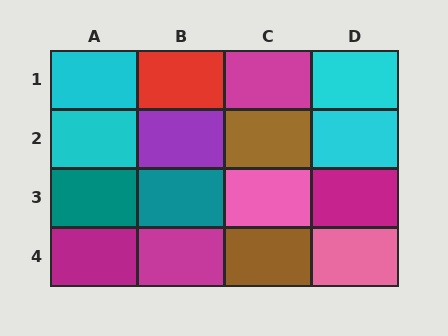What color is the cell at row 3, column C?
Pink.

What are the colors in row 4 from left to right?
Magenta, magenta, brown, pink.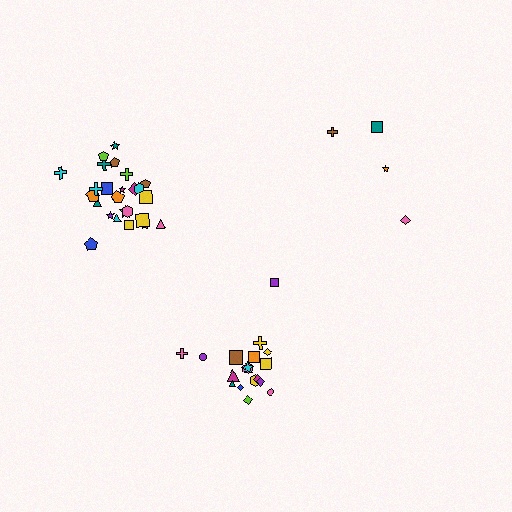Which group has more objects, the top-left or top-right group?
The top-left group.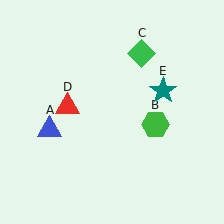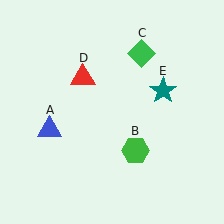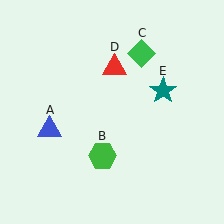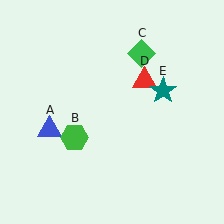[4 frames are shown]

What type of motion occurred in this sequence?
The green hexagon (object B), red triangle (object D) rotated clockwise around the center of the scene.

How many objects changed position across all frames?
2 objects changed position: green hexagon (object B), red triangle (object D).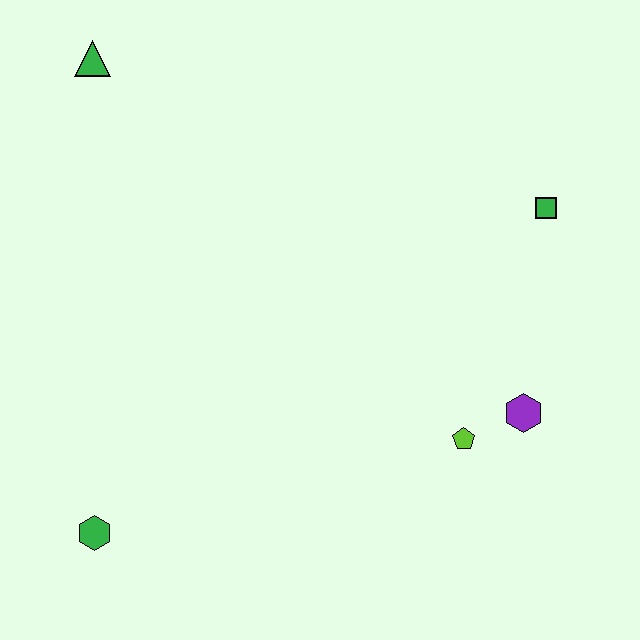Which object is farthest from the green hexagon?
The green square is farthest from the green hexagon.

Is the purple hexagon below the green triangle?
Yes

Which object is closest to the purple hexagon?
The lime pentagon is closest to the purple hexagon.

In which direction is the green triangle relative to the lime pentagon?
The green triangle is above the lime pentagon.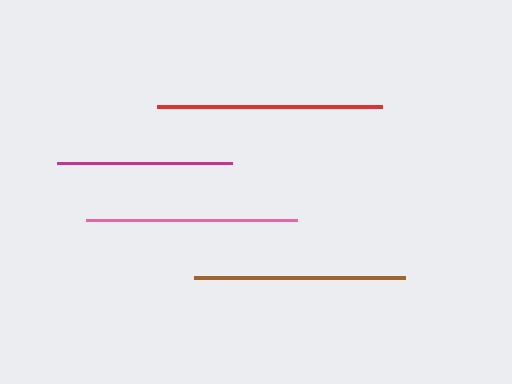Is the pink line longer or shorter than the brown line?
The pink line is longer than the brown line.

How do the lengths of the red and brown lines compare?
The red and brown lines are approximately the same length.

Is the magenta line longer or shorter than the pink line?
The pink line is longer than the magenta line.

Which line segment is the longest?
The red line is the longest at approximately 225 pixels.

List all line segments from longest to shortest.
From longest to shortest: red, pink, brown, magenta.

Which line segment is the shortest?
The magenta line is the shortest at approximately 174 pixels.